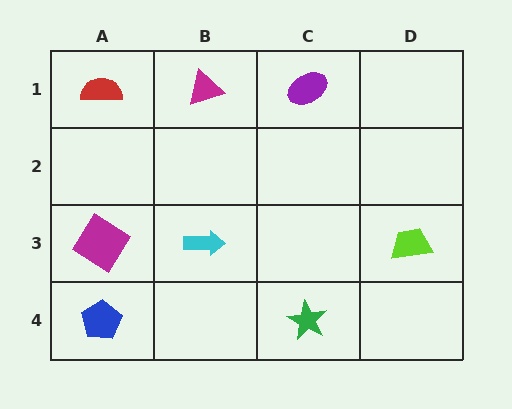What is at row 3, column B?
A cyan arrow.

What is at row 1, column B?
A magenta triangle.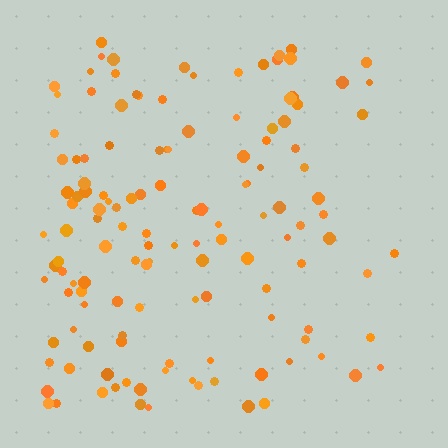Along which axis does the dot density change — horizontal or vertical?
Horizontal.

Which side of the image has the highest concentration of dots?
The left.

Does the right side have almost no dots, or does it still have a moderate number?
Still a moderate number, just noticeably fewer than the left.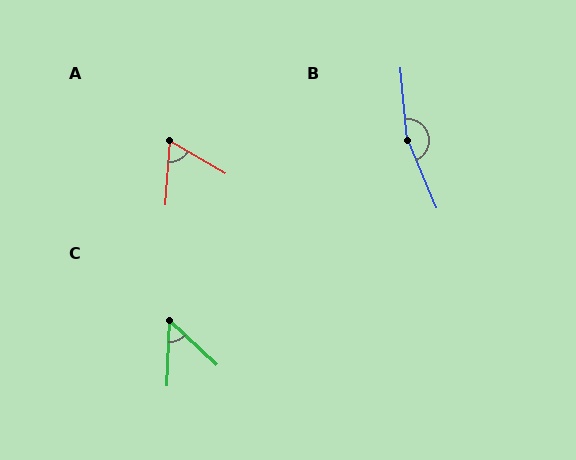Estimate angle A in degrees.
Approximately 63 degrees.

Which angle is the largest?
B, at approximately 162 degrees.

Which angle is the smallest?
C, at approximately 49 degrees.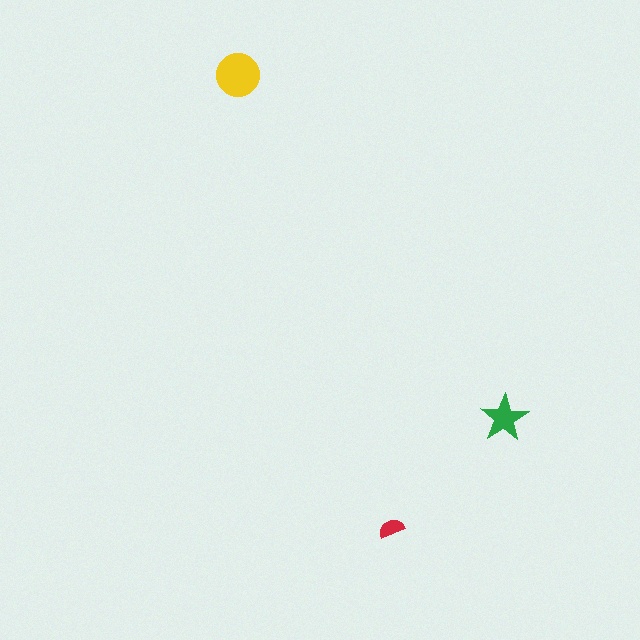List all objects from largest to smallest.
The yellow circle, the green star, the red semicircle.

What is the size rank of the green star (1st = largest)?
2nd.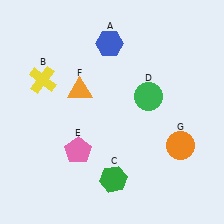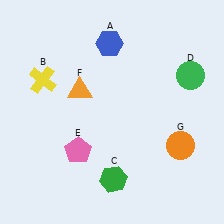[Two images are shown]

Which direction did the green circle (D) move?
The green circle (D) moved right.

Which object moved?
The green circle (D) moved right.